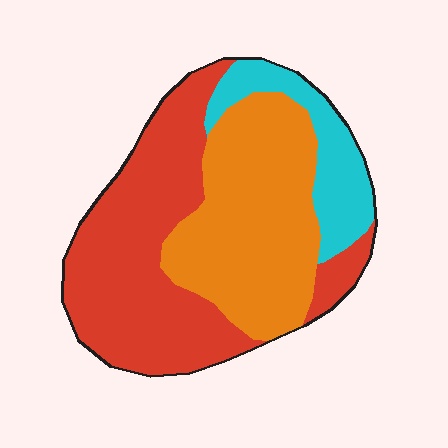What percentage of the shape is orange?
Orange covers about 40% of the shape.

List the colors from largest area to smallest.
From largest to smallest: red, orange, cyan.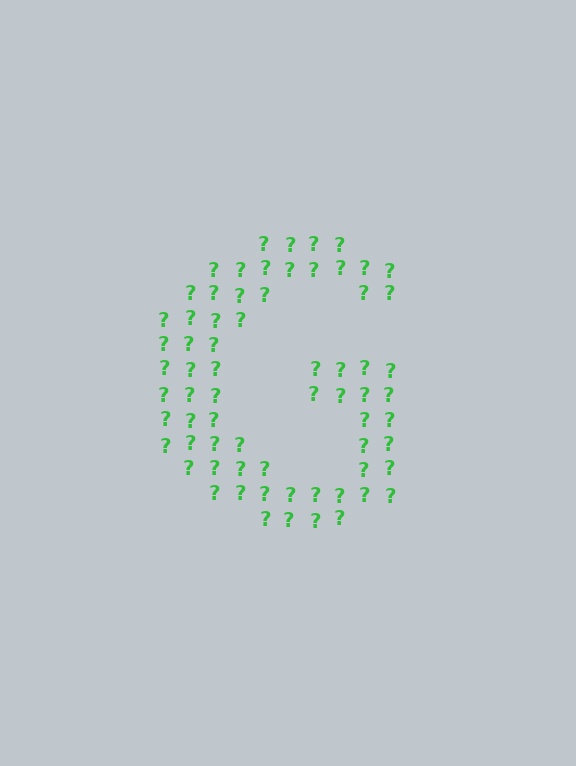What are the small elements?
The small elements are question marks.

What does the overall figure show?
The overall figure shows the letter G.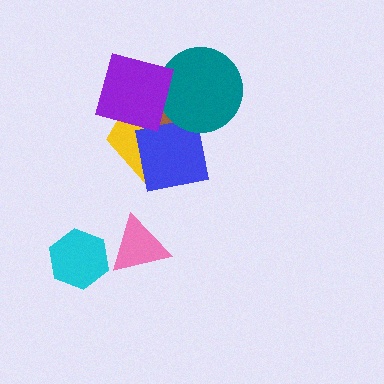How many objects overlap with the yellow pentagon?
4 objects overlap with the yellow pentagon.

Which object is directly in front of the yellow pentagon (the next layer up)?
The brown cross is directly in front of the yellow pentagon.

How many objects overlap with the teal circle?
4 objects overlap with the teal circle.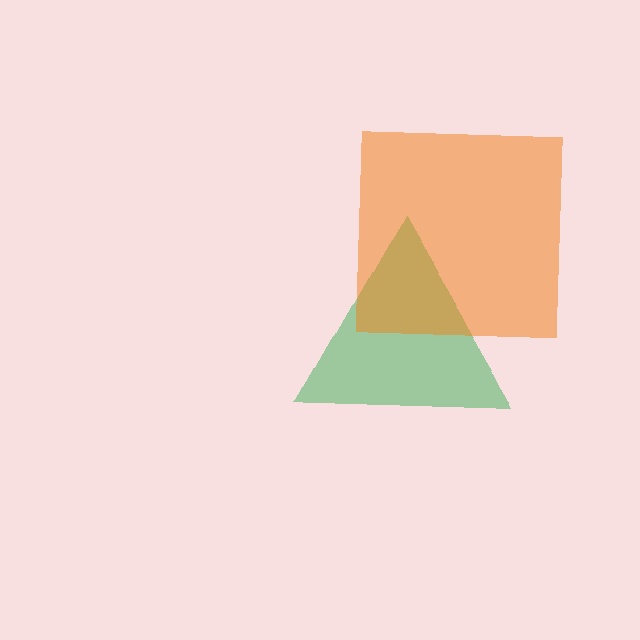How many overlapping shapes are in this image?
There are 2 overlapping shapes in the image.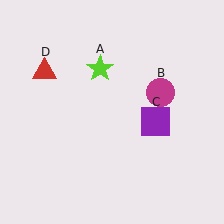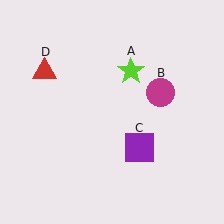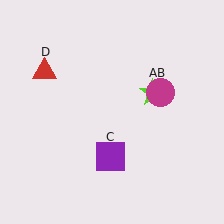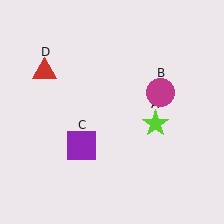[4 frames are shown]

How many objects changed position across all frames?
2 objects changed position: lime star (object A), purple square (object C).